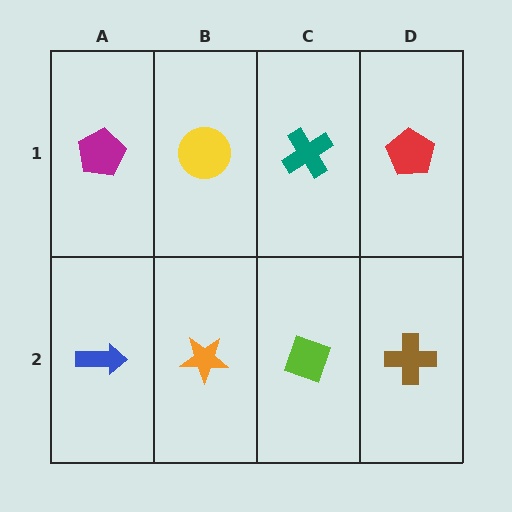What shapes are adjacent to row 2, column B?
A yellow circle (row 1, column B), a blue arrow (row 2, column A), a lime diamond (row 2, column C).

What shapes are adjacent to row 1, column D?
A brown cross (row 2, column D), a teal cross (row 1, column C).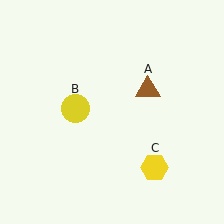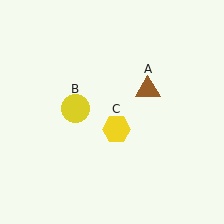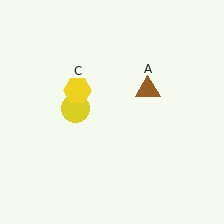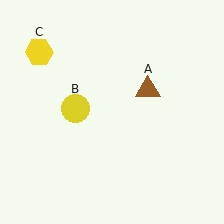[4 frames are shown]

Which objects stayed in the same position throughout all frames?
Brown triangle (object A) and yellow circle (object B) remained stationary.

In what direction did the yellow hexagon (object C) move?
The yellow hexagon (object C) moved up and to the left.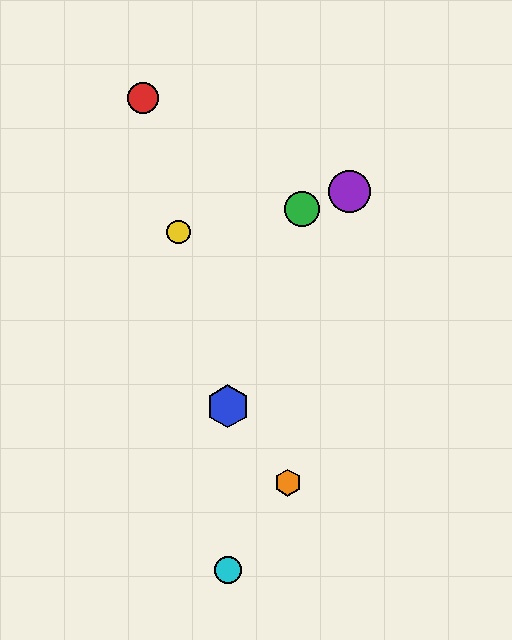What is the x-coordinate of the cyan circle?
The cyan circle is at x≈228.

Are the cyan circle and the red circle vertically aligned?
No, the cyan circle is at x≈228 and the red circle is at x≈143.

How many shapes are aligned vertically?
2 shapes (the blue hexagon, the cyan circle) are aligned vertically.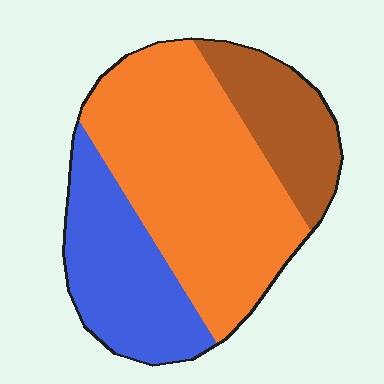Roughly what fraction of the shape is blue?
Blue covers 27% of the shape.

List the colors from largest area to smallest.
From largest to smallest: orange, blue, brown.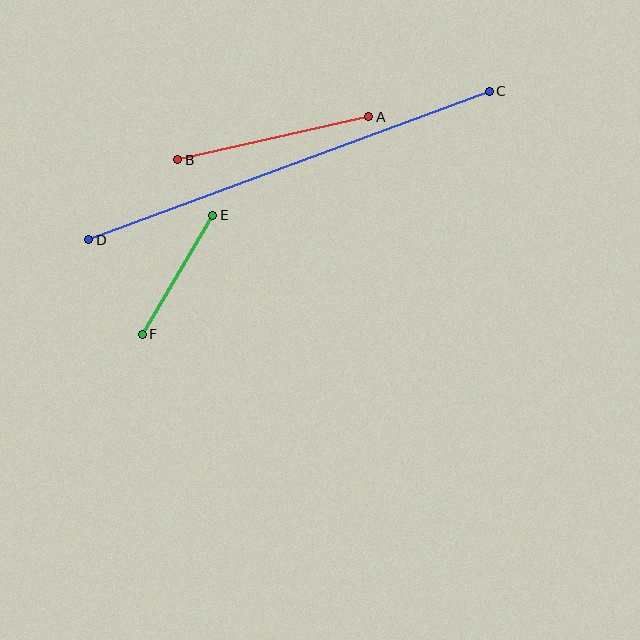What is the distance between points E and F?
The distance is approximately 138 pixels.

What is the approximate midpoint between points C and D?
The midpoint is at approximately (289, 165) pixels.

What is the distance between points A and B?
The distance is approximately 196 pixels.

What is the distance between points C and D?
The distance is approximately 427 pixels.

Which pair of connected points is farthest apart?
Points C and D are farthest apart.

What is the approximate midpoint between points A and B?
The midpoint is at approximately (273, 138) pixels.